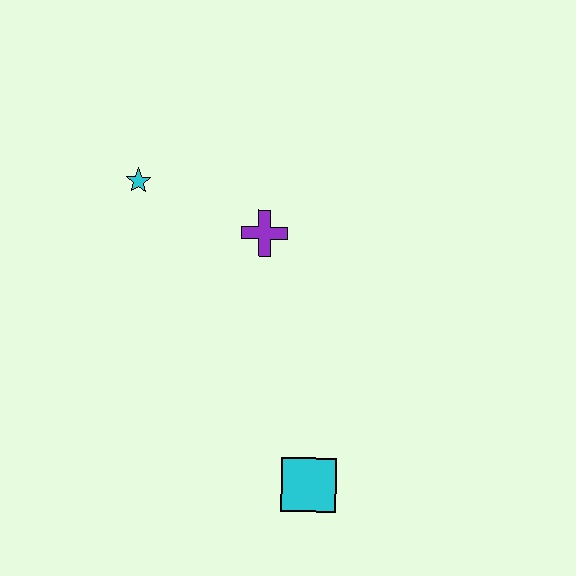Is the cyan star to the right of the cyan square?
No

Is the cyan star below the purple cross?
No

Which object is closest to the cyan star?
The purple cross is closest to the cyan star.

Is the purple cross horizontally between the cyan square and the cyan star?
Yes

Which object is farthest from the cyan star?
The cyan square is farthest from the cyan star.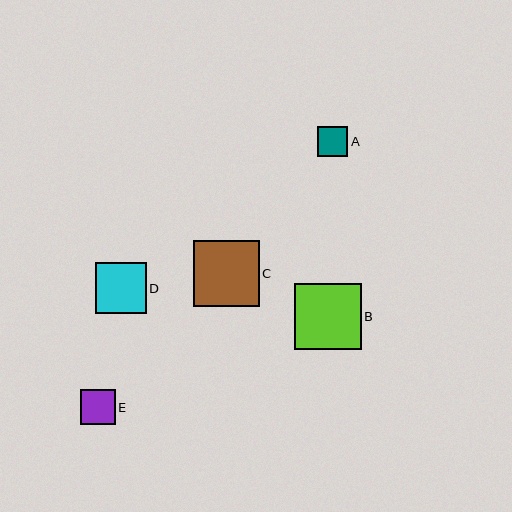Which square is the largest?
Square B is the largest with a size of approximately 66 pixels.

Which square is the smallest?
Square A is the smallest with a size of approximately 30 pixels.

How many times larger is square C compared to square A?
Square C is approximately 2.2 times the size of square A.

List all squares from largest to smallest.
From largest to smallest: B, C, D, E, A.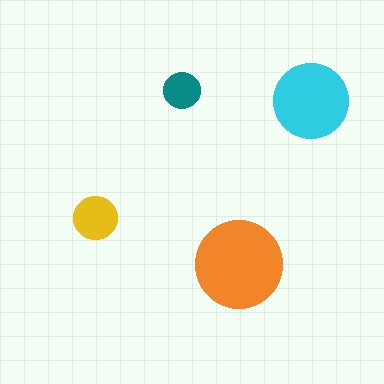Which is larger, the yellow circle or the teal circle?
The yellow one.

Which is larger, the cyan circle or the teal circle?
The cyan one.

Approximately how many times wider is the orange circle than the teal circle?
About 2.5 times wider.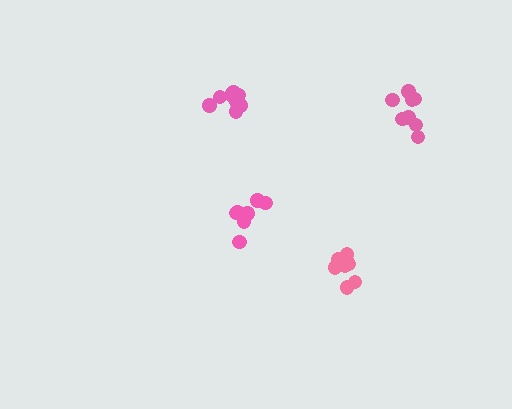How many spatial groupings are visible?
There are 4 spatial groupings.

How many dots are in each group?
Group 1: 8 dots, Group 2: 9 dots, Group 3: 8 dots, Group 4: 8 dots (33 total).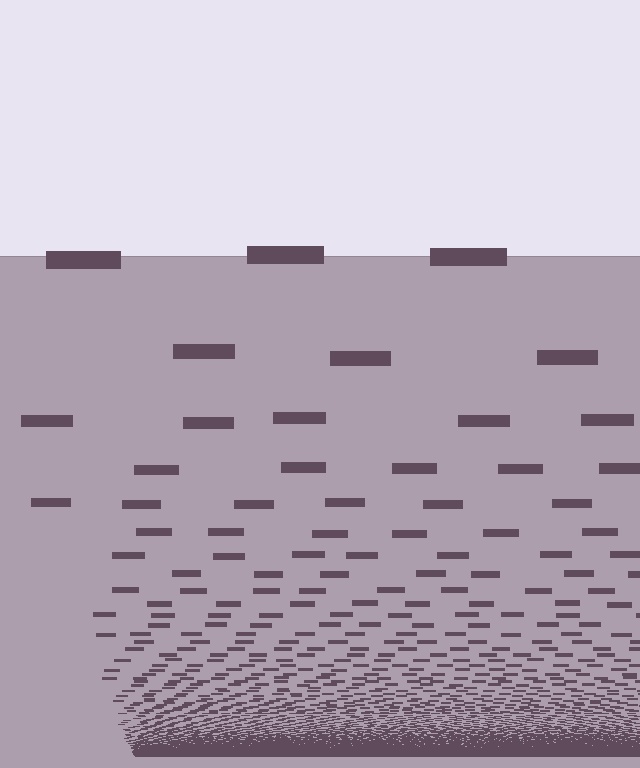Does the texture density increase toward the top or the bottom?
Density increases toward the bottom.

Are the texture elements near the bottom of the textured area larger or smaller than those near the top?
Smaller. The gradient is inverted — elements near the bottom are smaller and denser.